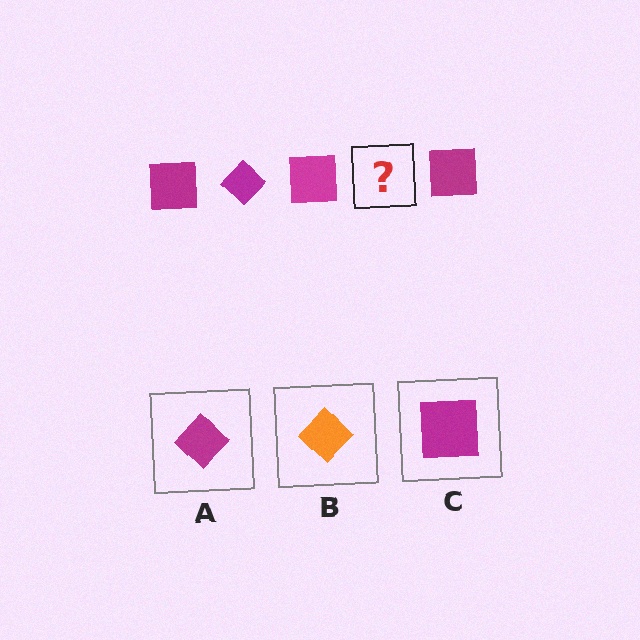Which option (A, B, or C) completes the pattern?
A.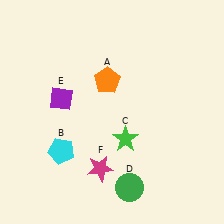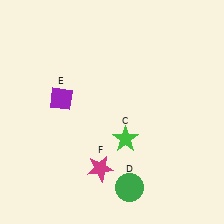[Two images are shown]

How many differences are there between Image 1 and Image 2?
There are 2 differences between the two images.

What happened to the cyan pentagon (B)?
The cyan pentagon (B) was removed in Image 2. It was in the bottom-left area of Image 1.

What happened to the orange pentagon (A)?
The orange pentagon (A) was removed in Image 2. It was in the top-left area of Image 1.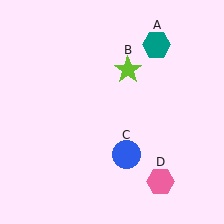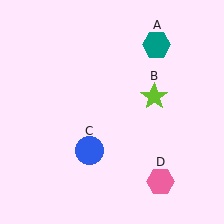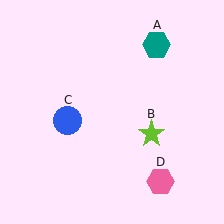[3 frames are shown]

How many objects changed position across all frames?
2 objects changed position: lime star (object B), blue circle (object C).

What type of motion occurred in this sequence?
The lime star (object B), blue circle (object C) rotated clockwise around the center of the scene.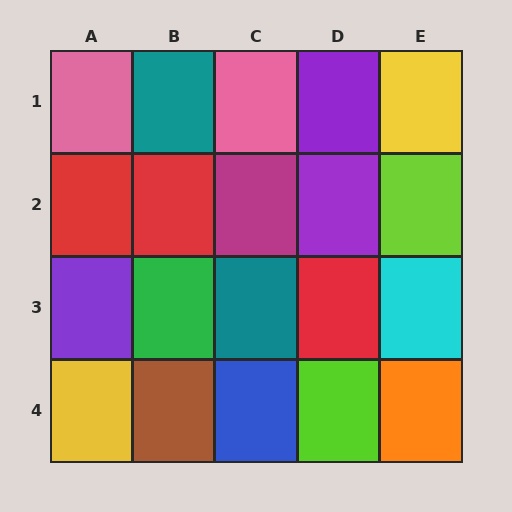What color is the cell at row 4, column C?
Blue.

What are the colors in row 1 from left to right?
Pink, teal, pink, purple, yellow.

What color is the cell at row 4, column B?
Brown.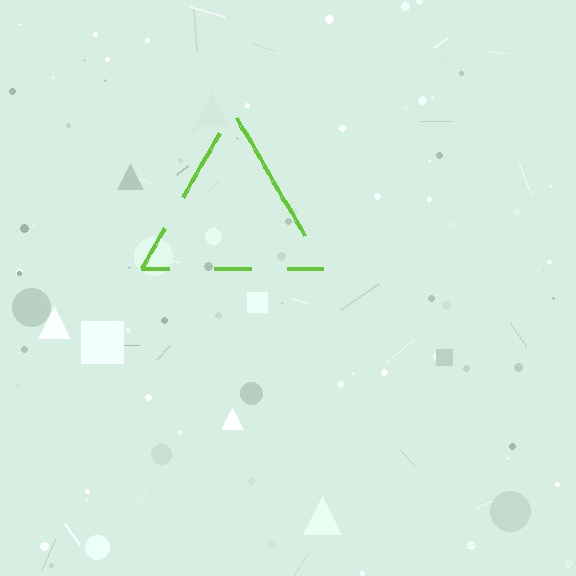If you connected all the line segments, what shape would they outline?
They would outline a triangle.